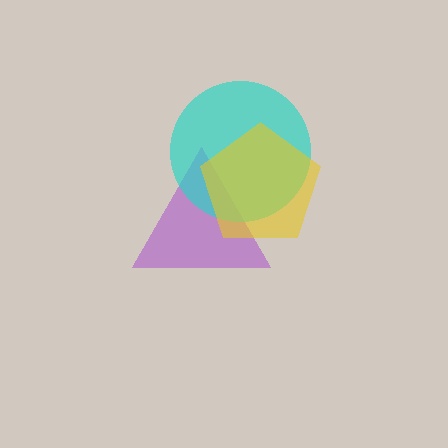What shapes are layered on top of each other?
The layered shapes are: a purple triangle, a cyan circle, a yellow pentagon.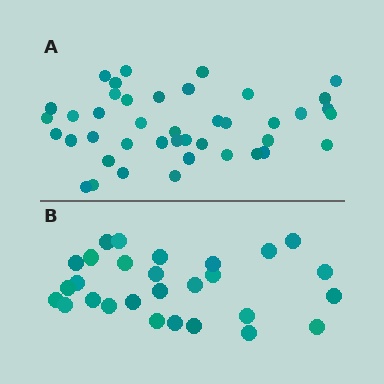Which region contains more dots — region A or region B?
Region A (the top region) has more dots.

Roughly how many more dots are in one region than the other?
Region A has approximately 15 more dots than region B.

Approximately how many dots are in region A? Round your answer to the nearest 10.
About 40 dots. (The exact count is 42, which rounds to 40.)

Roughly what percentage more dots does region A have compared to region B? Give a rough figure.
About 50% more.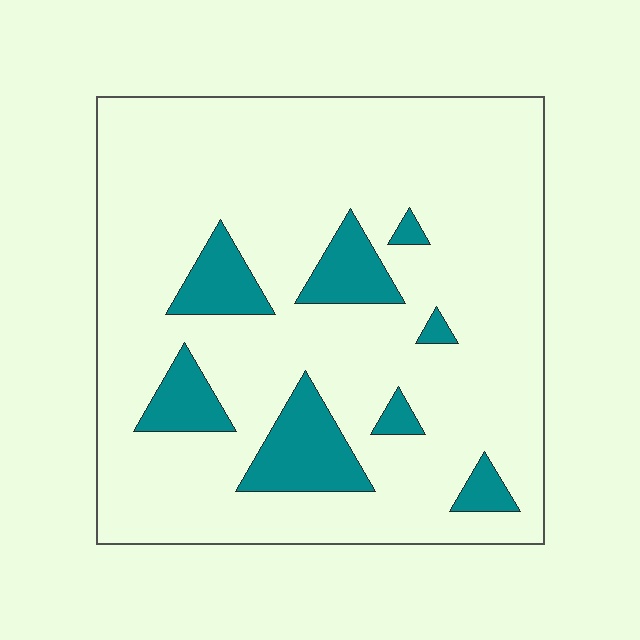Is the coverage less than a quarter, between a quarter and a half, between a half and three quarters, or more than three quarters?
Less than a quarter.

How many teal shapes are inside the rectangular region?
8.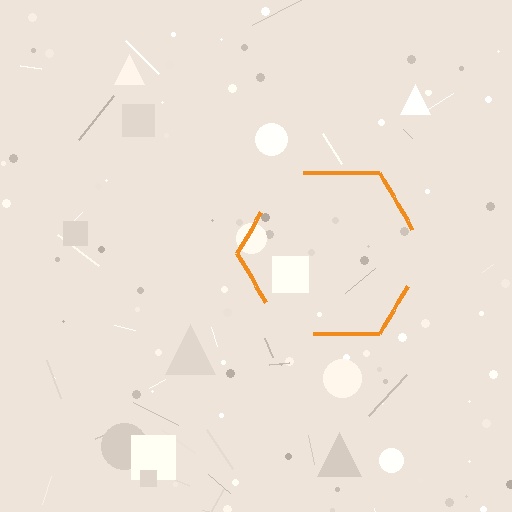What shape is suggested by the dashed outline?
The dashed outline suggests a hexagon.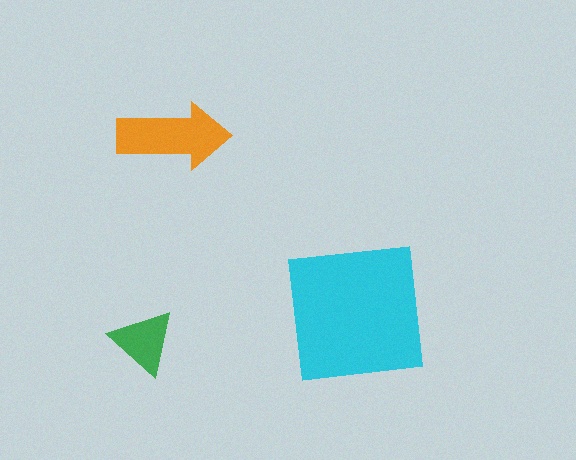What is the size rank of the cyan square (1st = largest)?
1st.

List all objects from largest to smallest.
The cyan square, the orange arrow, the green triangle.